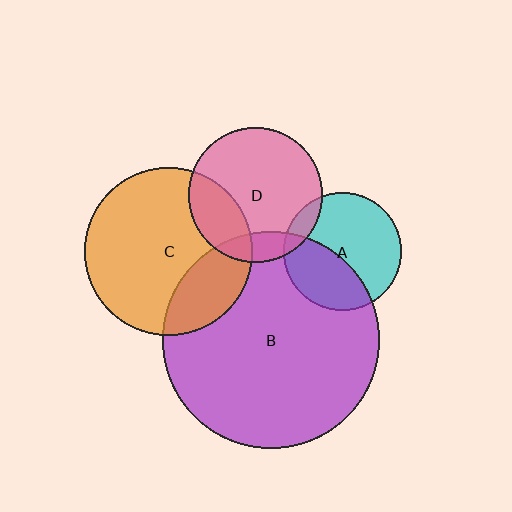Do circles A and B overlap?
Yes.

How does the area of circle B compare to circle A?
Approximately 3.4 times.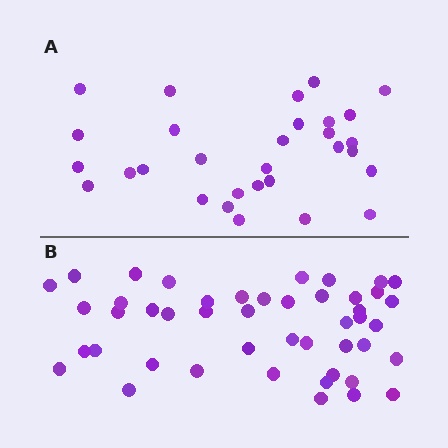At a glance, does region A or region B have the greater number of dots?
Region B (the bottom region) has more dots.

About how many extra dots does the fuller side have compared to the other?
Region B has approximately 15 more dots than region A.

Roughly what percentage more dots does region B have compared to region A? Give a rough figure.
About 55% more.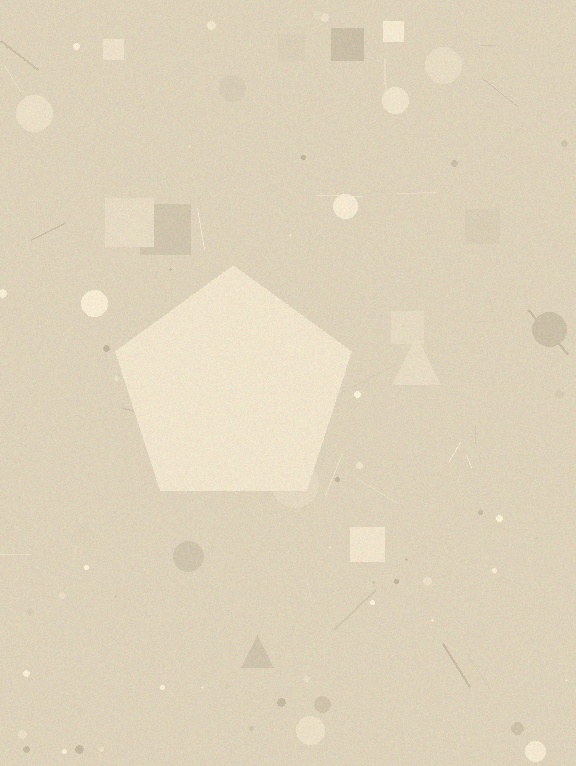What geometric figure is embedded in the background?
A pentagon is embedded in the background.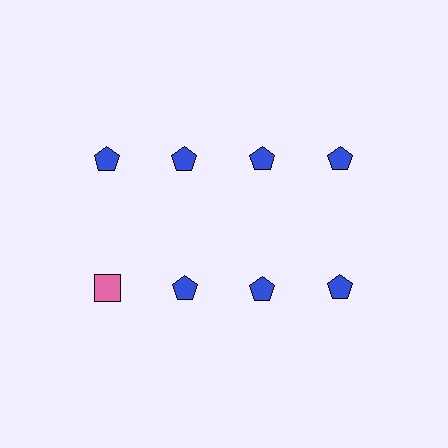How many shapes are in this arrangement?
There are 8 shapes arranged in a grid pattern.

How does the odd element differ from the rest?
It differs in both color (pink instead of blue) and shape (square instead of pentagon).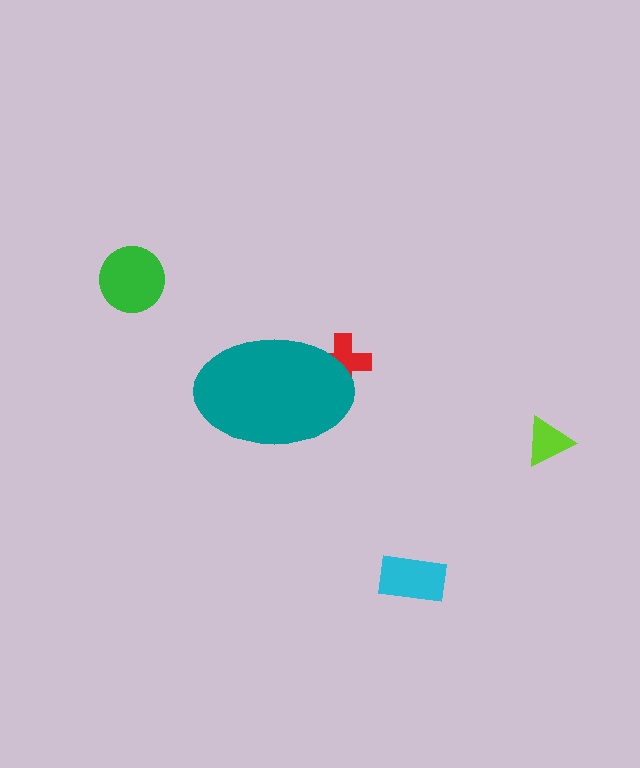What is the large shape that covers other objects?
A teal ellipse.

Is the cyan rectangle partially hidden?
No, the cyan rectangle is fully visible.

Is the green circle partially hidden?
No, the green circle is fully visible.